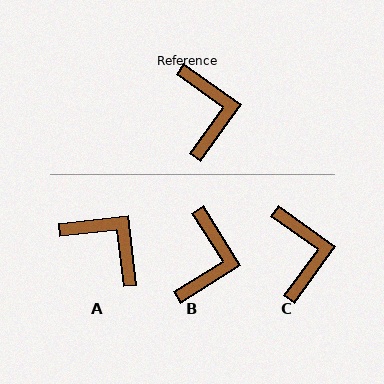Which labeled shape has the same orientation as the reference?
C.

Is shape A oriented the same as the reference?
No, it is off by about 42 degrees.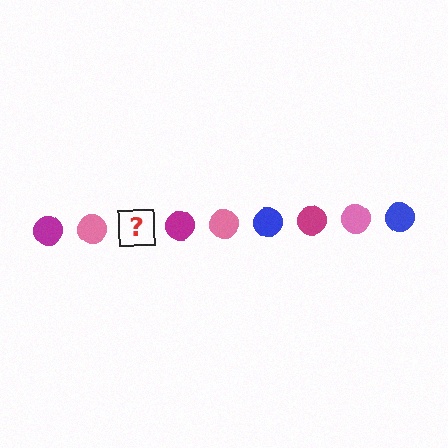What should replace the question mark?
The question mark should be replaced with a blue circle.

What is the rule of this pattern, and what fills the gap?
The rule is that the pattern cycles through magenta, pink, blue circles. The gap should be filled with a blue circle.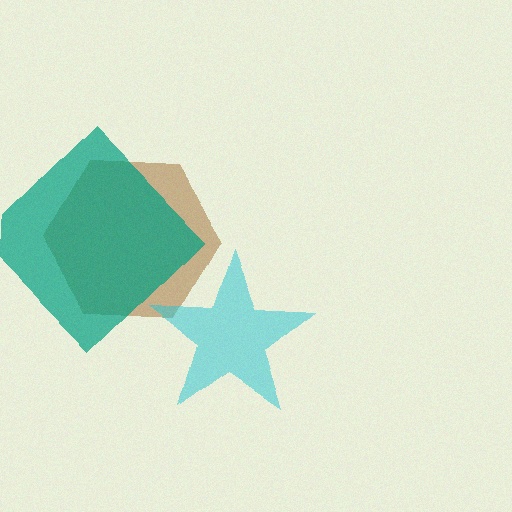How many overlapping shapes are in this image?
There are 3 overlapping shapes in the image.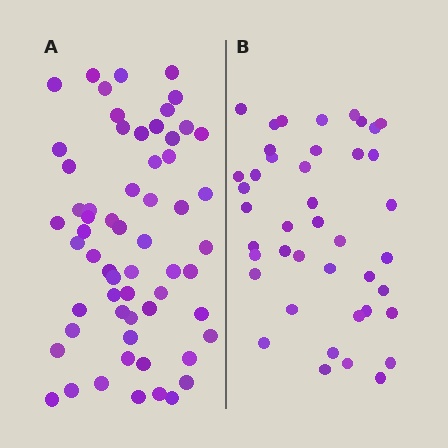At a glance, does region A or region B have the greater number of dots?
Region A (the left region) has more dots.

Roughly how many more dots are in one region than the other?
Region A has approximately 20 more dots than region B.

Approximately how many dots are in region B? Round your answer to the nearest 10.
About 40 dots. (The exact count is 42, which rounds to 40.)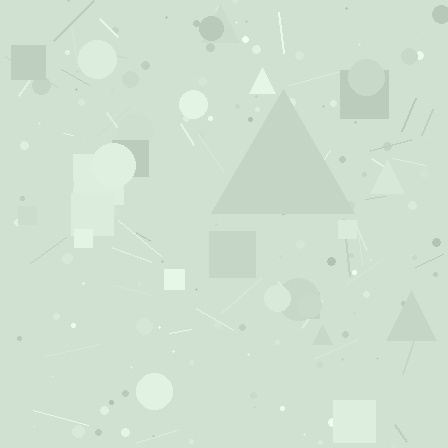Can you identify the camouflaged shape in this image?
The camouflaged shape is a triangle.